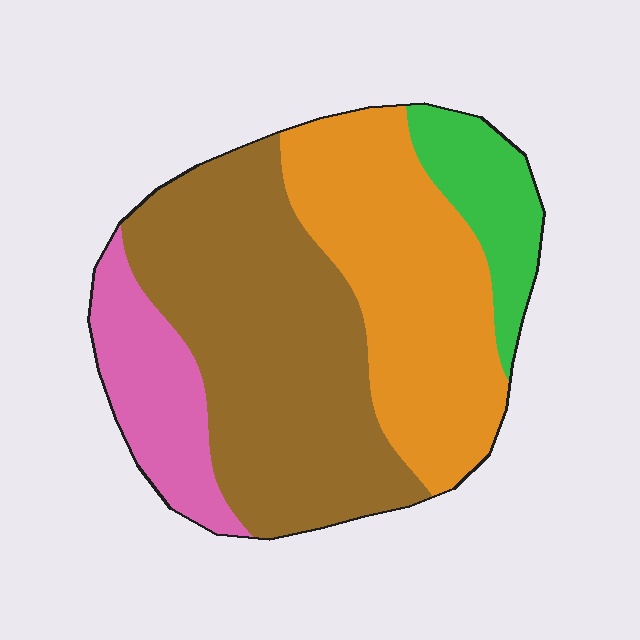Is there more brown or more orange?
Brown.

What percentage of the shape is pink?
Pink covers 14% of the shape.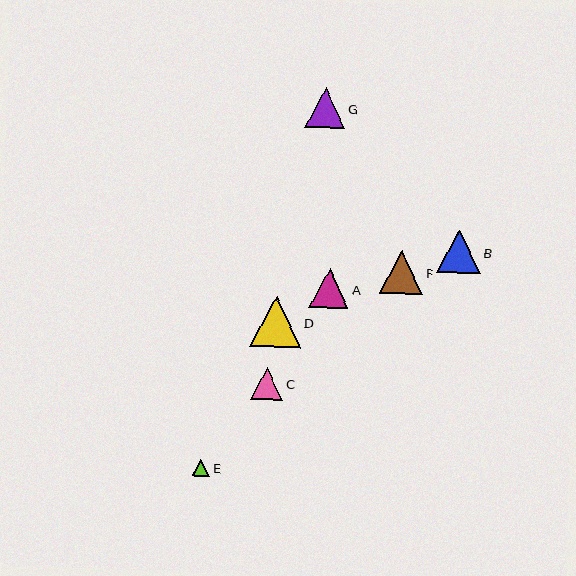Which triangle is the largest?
Triangle D is the largest with a size of approximately 51 pixels.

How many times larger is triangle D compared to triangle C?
Triangle D is approximately 1.6 times the size of triangle C.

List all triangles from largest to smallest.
From largest to smallest: D, B, F, G, A, C, E.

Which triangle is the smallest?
Triangle E is the smallest with a size of approximately 17 pixels.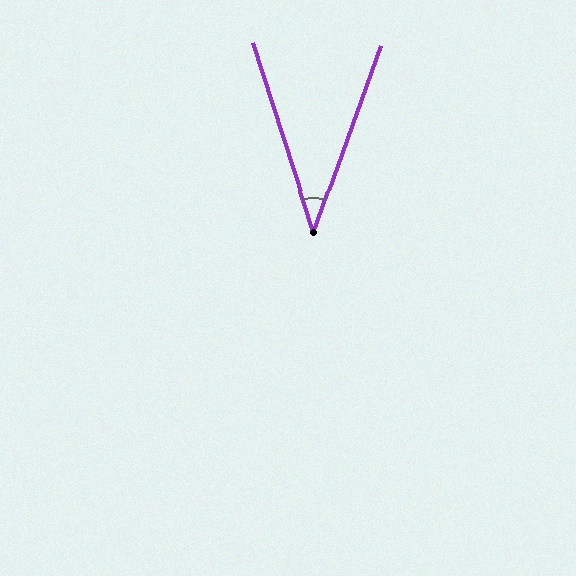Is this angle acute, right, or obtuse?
It is acute.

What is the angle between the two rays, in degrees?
Approximately 38 degrees.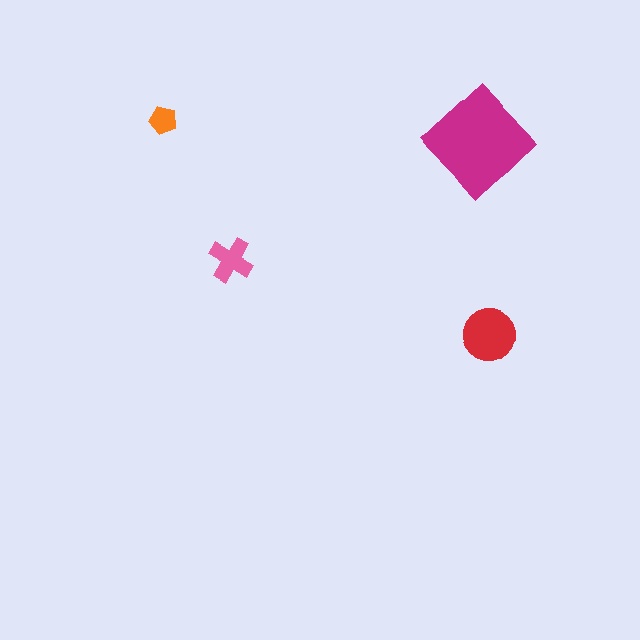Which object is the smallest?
The orange pentagon.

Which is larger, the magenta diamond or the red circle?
The magenta diamond.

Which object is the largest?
The magenta diamond.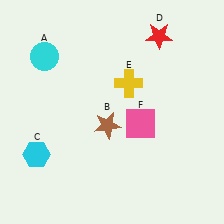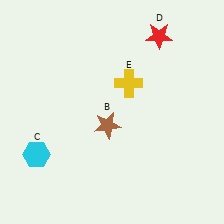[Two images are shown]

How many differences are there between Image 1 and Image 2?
There are 2 differences between the two images.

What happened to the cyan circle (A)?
The cyan circle (A) was removed in Image 2. It was in the top-left area of Image 1.